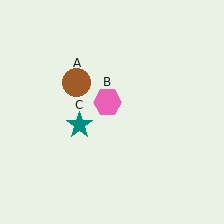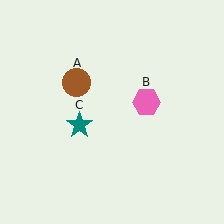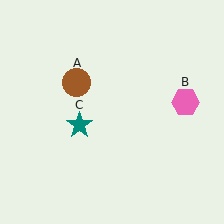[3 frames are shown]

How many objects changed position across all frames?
1 object changed position: pink hexagon (object B).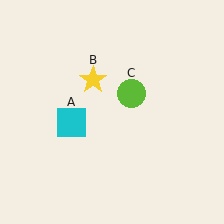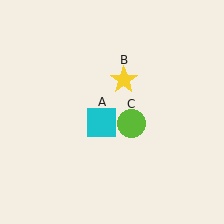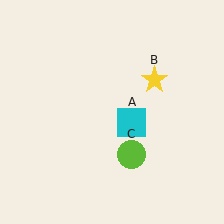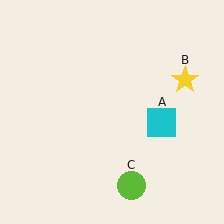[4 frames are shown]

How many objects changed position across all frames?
3 objects changed position: cyan square (object A), yellow star (object B), lime circle (object C).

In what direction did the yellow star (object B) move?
The yellow star (object B) moved right.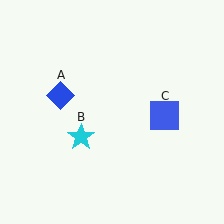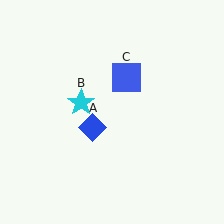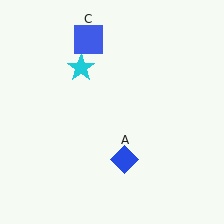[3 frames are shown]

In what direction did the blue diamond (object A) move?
The blue diamond (object A) moved down and to the right.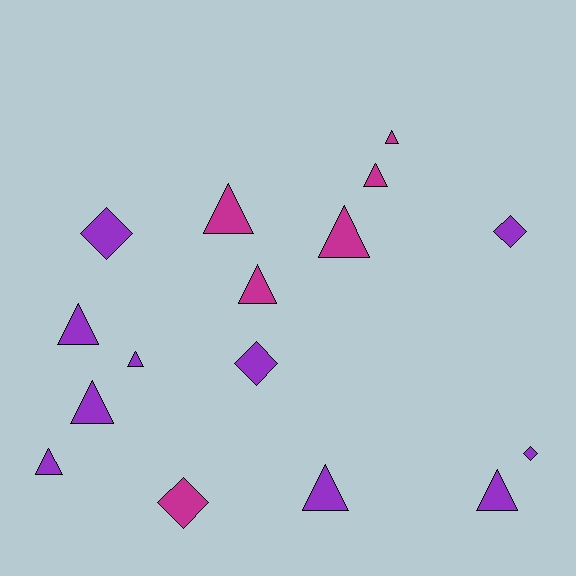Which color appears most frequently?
Purple, with 10 objects.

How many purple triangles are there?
There are 6 purple triangles.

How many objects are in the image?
There are 16 objects.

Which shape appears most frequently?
Triangle, with 11 objects.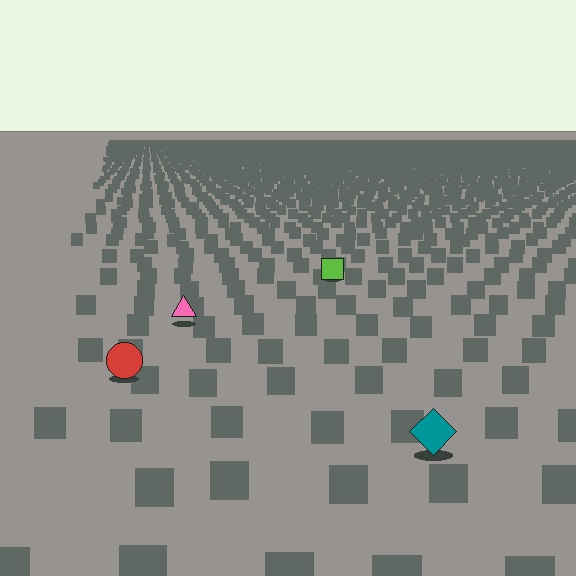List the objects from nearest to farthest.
From nearest to farthest: the teal diamond, the red circle, the pink triangle, the lime square.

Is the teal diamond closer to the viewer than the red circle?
Yes. The teal diamond is closer — you can tell from the texture gradient: the ground texture is coarser near it.